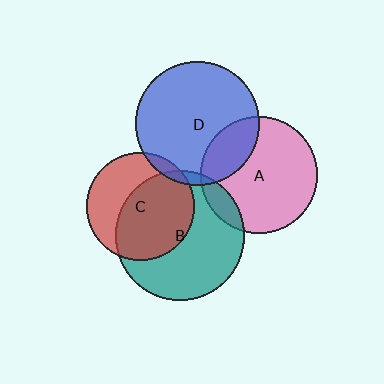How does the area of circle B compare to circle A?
Approximately 1.2 times.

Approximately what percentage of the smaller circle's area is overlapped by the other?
Approximately 60%.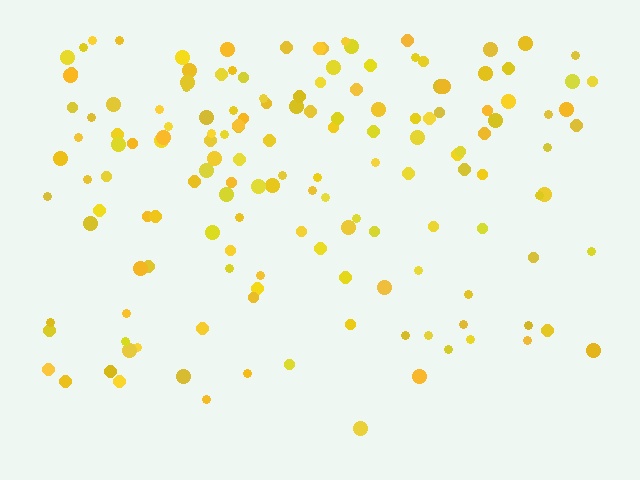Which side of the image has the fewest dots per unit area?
The bottom.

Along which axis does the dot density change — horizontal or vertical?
Vertical.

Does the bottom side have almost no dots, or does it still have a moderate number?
Still a moderate number, just noticeably fewer than the top.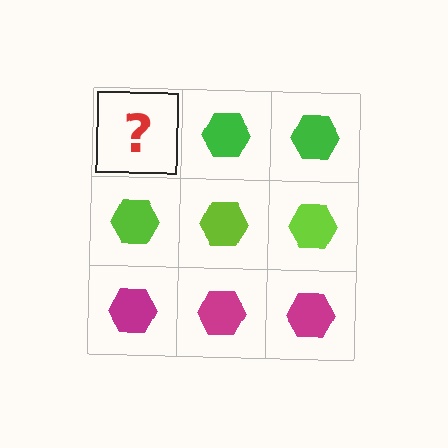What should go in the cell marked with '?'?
The missing cell should contain a green hexagon.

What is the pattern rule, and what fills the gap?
The rule is that each row has a consistent color. The gap should be filled with a green hexagon.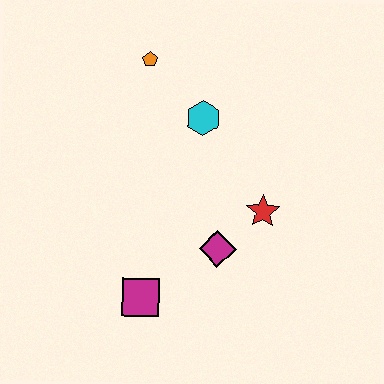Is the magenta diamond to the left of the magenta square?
No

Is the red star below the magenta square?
No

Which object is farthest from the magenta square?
The orange pentagon is farthest from the magenta square.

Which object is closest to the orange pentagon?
The cyan hexagon is closest to the orange pentagon.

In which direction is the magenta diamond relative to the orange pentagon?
The magenta diamond is below the orange pentagon.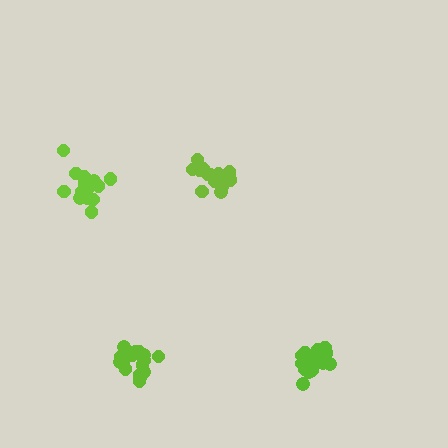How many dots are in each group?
Group 1: 19 dots, Group 2: 18 dots, Group 3: 19 dots, Group 4: 16 dots (72 total).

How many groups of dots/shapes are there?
There are 4 groups.